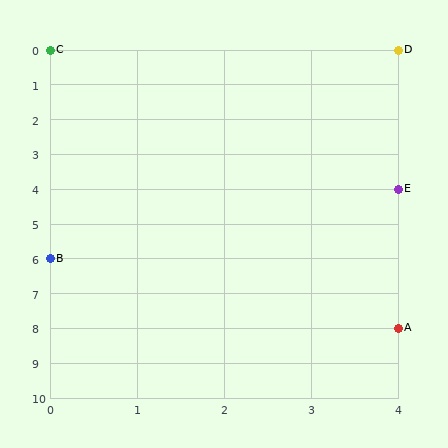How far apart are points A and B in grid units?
Points A and B are 4 columns and 2 rows apart (about 4.5 grid units diagonally).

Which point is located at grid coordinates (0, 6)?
Point B is at (0, 6).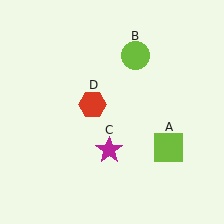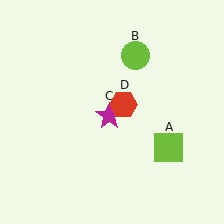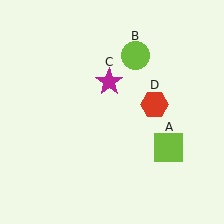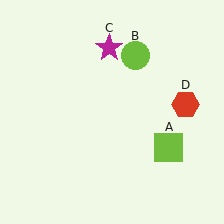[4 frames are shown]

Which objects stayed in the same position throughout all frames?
Lime square (object A) and lime circle (object B) remained stationary.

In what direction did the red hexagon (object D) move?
The red hexagon (object D) moved right.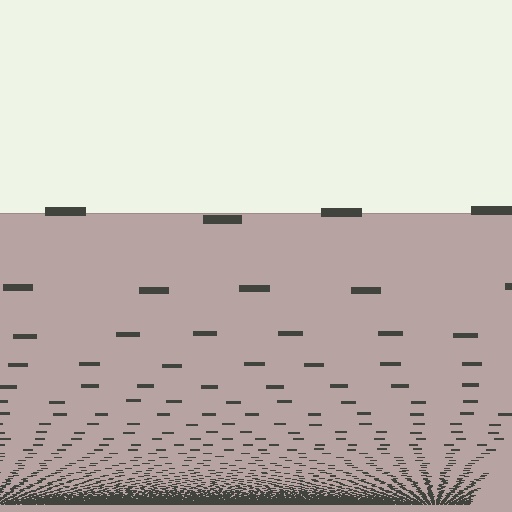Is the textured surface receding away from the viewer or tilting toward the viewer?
The surface appears to tilt toward the viewer. Texture elements get larger and sparser toward the top.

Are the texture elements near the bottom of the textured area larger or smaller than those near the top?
Smaller. The gradient is inverted — elements near the bottom are smaller and denser.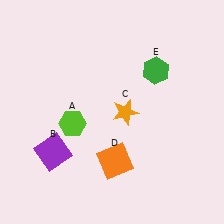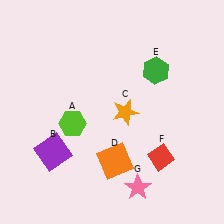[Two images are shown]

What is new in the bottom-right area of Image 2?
A red diamond (F) was added in the bottom-right area of Image 2.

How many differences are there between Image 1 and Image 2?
There are 2 differences between the two images.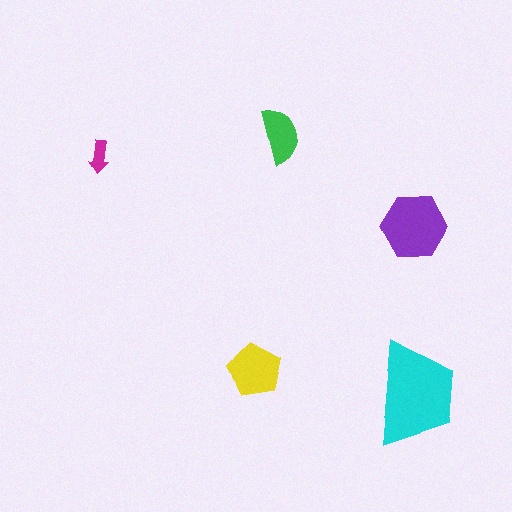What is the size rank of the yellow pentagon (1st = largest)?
3rd.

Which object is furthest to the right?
The cyan trapezoid is rightmost.